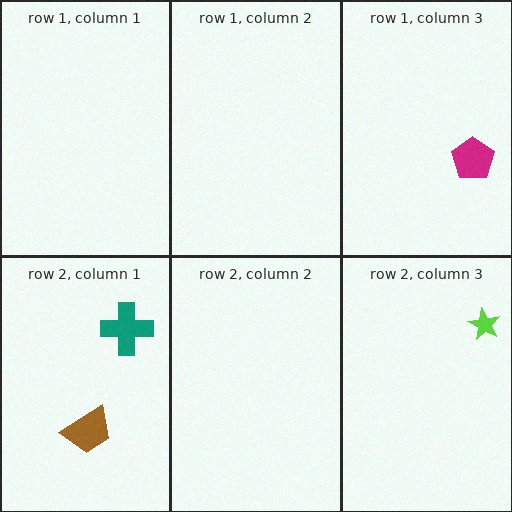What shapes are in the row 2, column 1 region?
The brown trapezoid, the teal cross.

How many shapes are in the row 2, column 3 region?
1.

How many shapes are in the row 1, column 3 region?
1.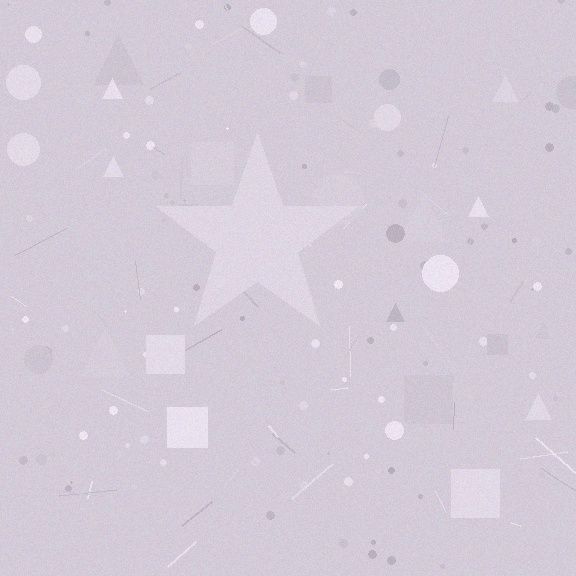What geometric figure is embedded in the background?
A star is embedded in the background.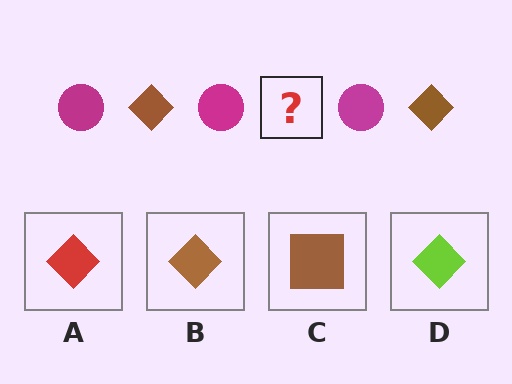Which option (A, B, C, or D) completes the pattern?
B.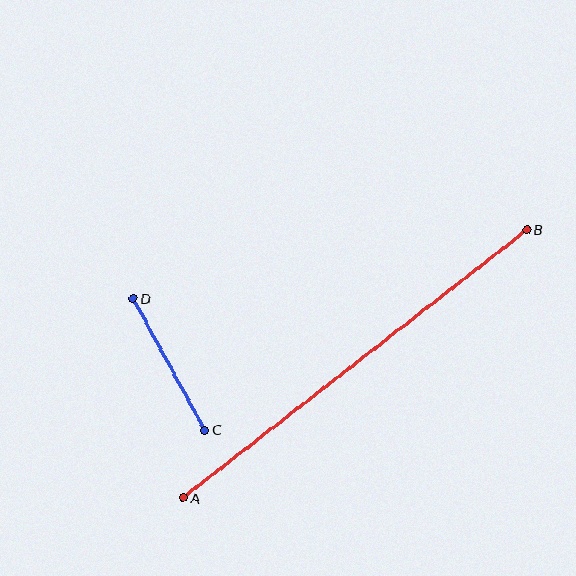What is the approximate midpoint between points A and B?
The midpoint is at approximately (355, 364) pixels.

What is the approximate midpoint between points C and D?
The midpoint is at approximately (169, 364) pixels.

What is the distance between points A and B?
The distance is approximately 436 pixels.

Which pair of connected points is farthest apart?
Points A and B are farthest apart.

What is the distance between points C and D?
The distance is approximately 150 pixels.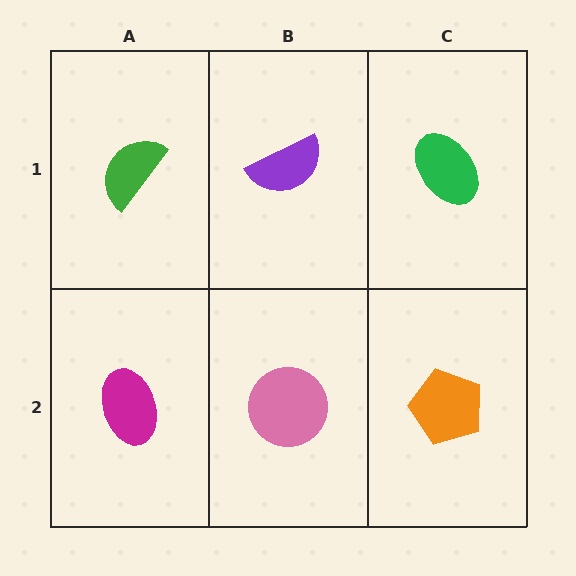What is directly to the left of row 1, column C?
A purple semicircle.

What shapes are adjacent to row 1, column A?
A magenta ellipse (row 2, column A), a purple semicircle (row 1, column B).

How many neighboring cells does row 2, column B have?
3.